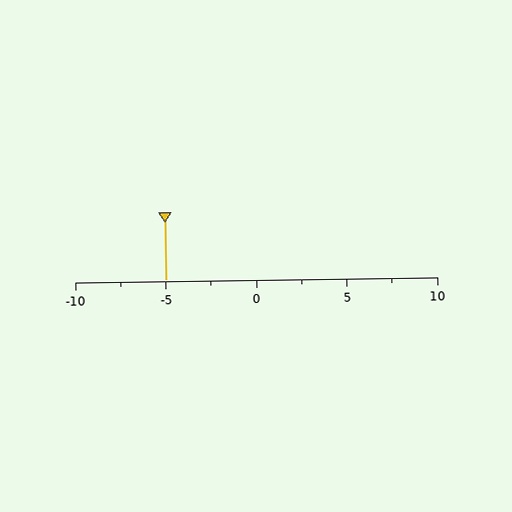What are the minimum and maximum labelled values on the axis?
The axis runs from -10 to 10.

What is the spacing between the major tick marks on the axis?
The major ticks are spaced 5 apart.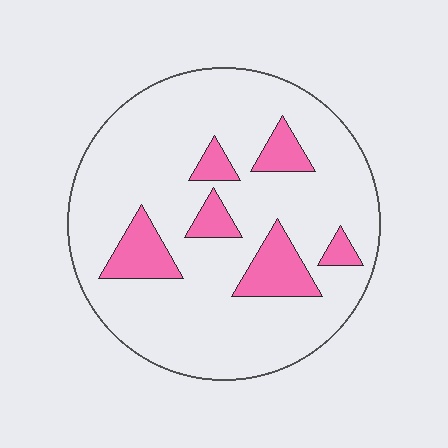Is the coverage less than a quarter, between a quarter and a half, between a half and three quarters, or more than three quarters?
Less than a quarter.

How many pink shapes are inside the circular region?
6.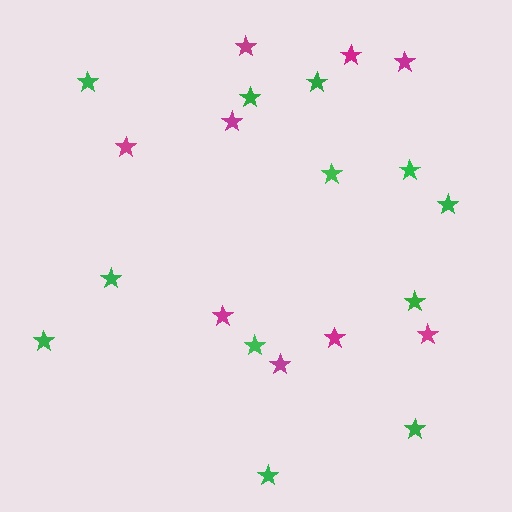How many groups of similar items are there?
There are 2 groups: one group of green stars (12) and one group of magenta stars (9).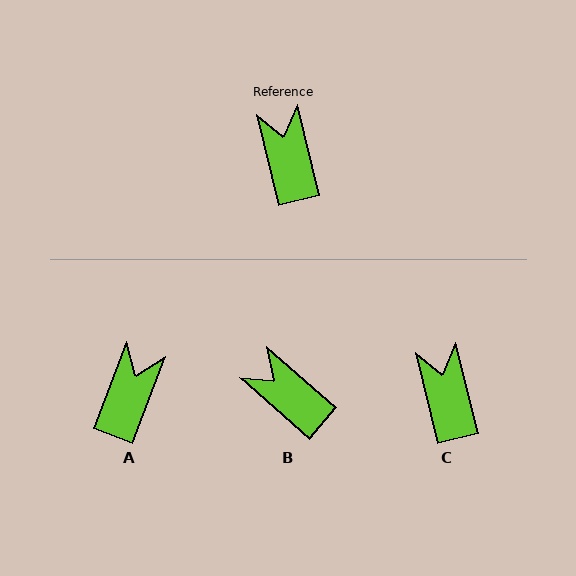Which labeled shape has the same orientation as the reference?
C.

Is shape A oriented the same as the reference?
No, it is off by about 34 degrees.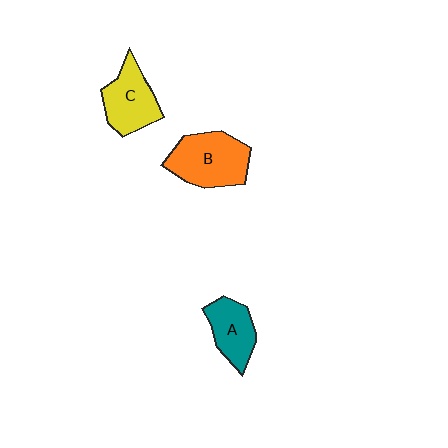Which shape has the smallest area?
Shape A (teal).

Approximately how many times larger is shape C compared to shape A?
Approximately 1.2 times.